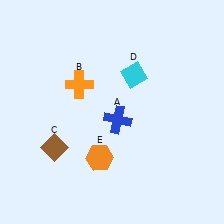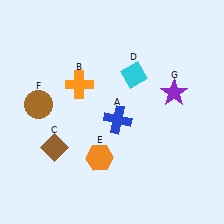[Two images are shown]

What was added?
A brown circle (F), a purple star (G) were added in Image 2.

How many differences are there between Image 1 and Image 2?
There are 2 differences between the two images.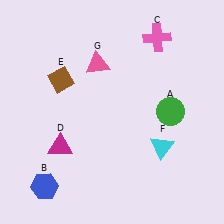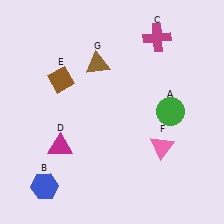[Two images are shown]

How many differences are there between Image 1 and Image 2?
There are 3 differences between the two images.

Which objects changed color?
C changed from pink to magenta. F changed from cyan to pink. G changed from pink to brown.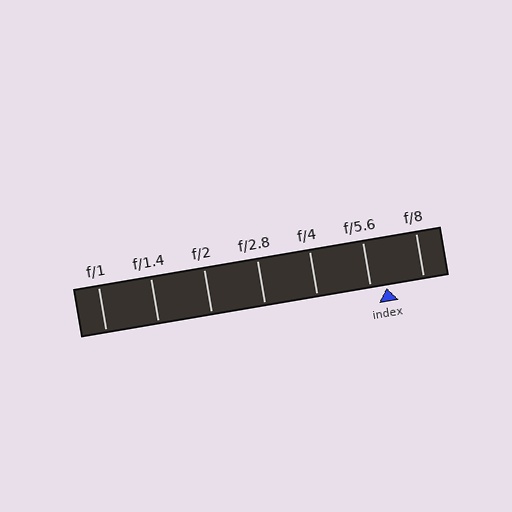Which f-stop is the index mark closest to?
The index mark is closest to f/5.6.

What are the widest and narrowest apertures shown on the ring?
The widest aperture shown is f/1 and the narrowest is f/8.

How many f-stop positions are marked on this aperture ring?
There are 7 f-stop positions marked.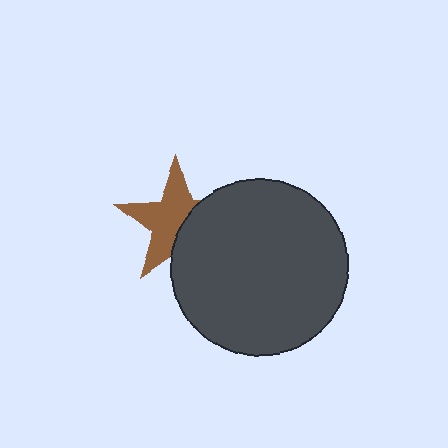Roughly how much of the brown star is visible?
About half of it is visible (roughly 61%).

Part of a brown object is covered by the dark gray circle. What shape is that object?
It is a star.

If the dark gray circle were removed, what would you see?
You would see the complete brown star.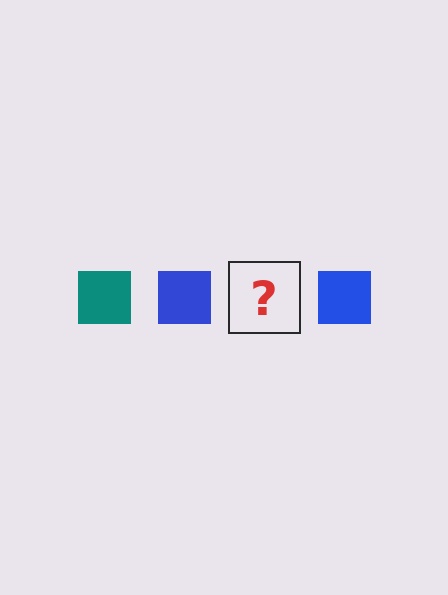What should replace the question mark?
The question mark should be replaced with a teal square.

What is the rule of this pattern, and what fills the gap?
The rule is that the pattern cycles through teal, blue squares. The gap should be filled with a teal square.